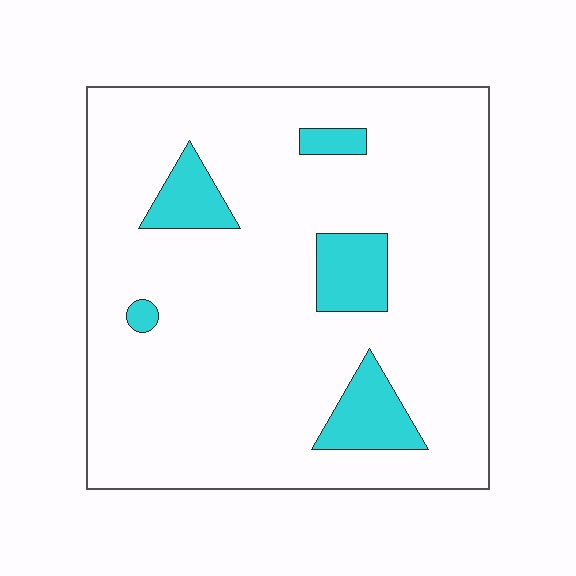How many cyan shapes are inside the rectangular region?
5.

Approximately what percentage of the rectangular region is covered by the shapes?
Approximately 10%.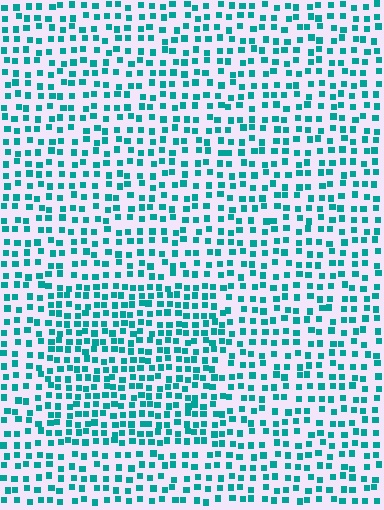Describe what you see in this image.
The image contains small teal elements arranged at two different densities. A rectangle-shaped region is visible where the elements are more densely packed than the surrounding area.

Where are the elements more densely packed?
The elements are more densely packed inside the rectangle boundary.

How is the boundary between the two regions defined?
The boundary is defined by a change in element density (approximately 1.5x ratio). All elements are the same color, size, and shape.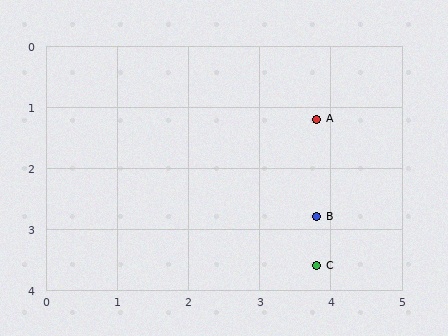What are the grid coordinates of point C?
Point C is at approximately (3.8, 3.6).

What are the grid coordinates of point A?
Point A is at approximately (3.8, 1.2).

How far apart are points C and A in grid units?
Points C and A are about 2.4 grid units apart.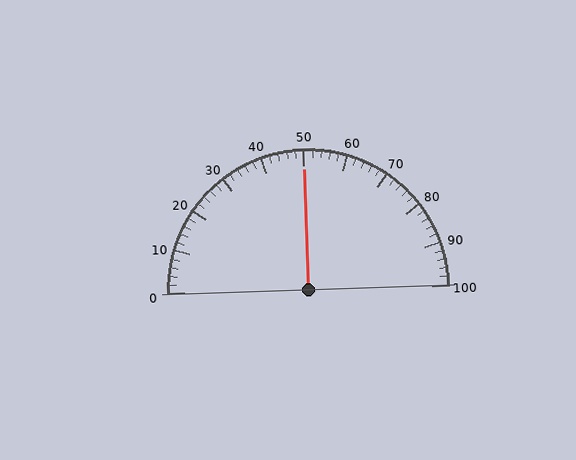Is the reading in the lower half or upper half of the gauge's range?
The reading is in the upper half of the range (0 to 100).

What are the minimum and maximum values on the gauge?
The gauge ranges from 0 to 100.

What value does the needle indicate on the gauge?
The needle indicates approximately 50.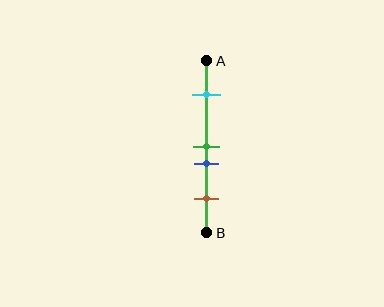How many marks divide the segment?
There are 4 marks dividing the segment.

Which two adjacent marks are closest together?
The green and blue marks are the closest adjacent pair.